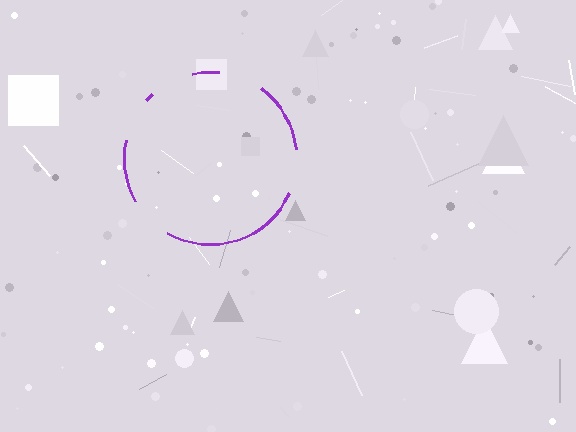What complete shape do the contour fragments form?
The contour fragments form a circle.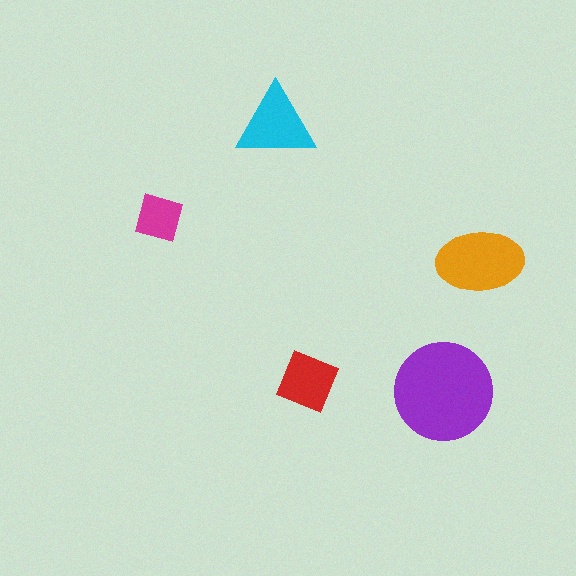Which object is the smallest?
The magenta diamond.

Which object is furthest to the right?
The orange ellipse is rightmost.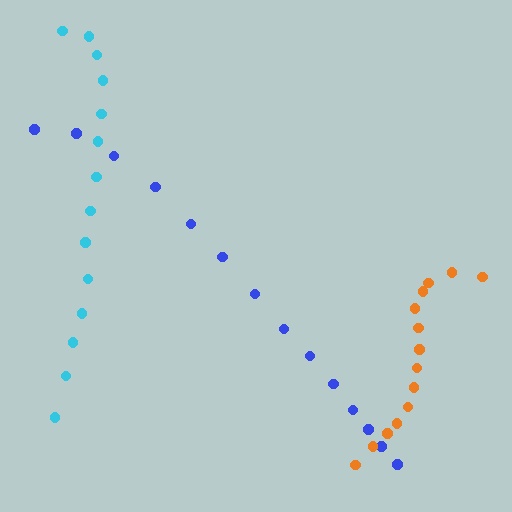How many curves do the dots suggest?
There are 3 distinct paths.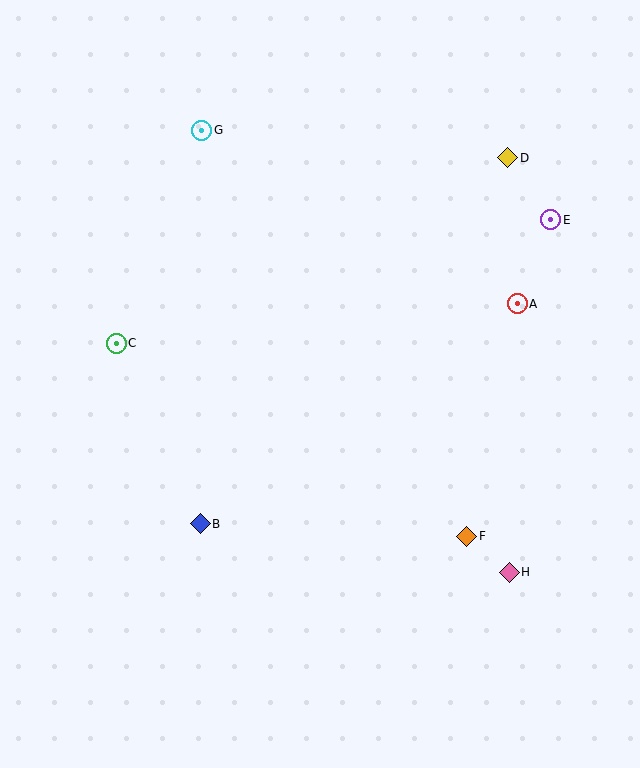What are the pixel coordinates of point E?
Point E is at (551, 220).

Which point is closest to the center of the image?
Point B at (200, 524) is closest to the center.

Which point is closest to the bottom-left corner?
Point B is closest to the bottom-left corner.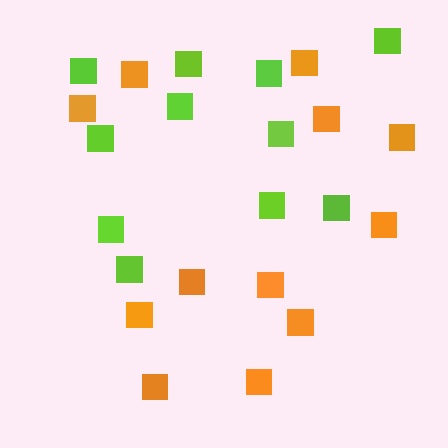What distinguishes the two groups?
There are 2 groups: one group of lime squares (11) and one group of orange squares (12).